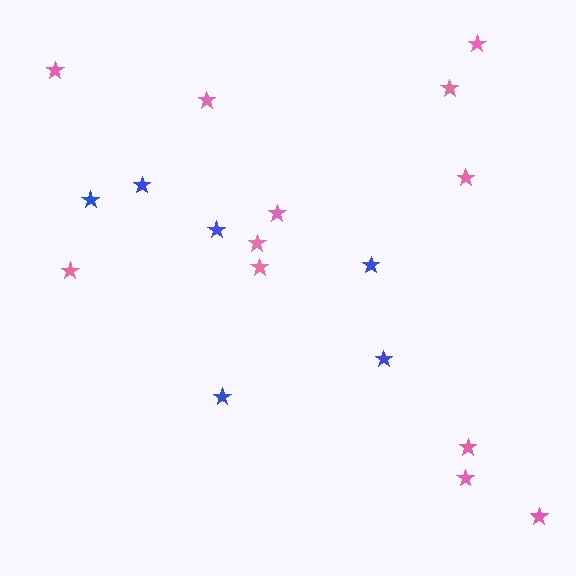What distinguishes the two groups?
There are 2 groups: one group of blue stars (6) and one group of pink stars (12).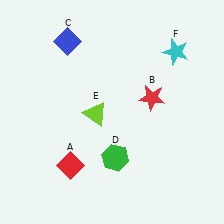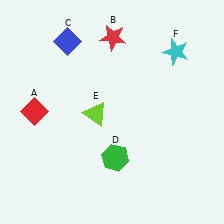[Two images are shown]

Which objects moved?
The objects that moved are: the red diamond (A), the red star (B).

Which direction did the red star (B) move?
The red star (B) moved up.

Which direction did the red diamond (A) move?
The red diamond (A) moved up.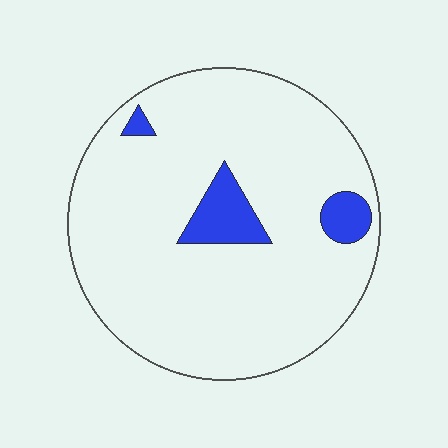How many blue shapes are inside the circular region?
3.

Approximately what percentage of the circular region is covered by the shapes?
Approximately 10%.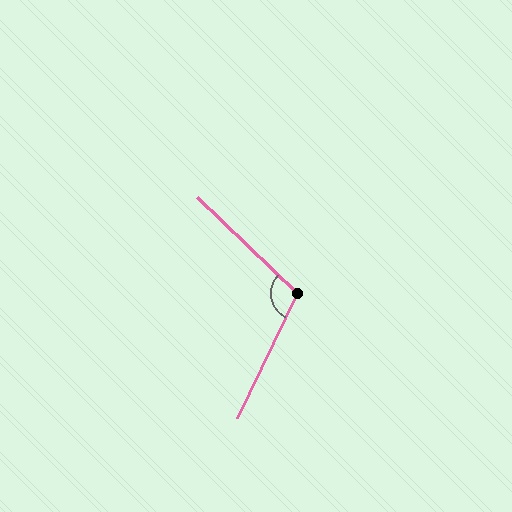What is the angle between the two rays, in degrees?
Approximately 108 degrees.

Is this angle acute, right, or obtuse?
It is obtuse.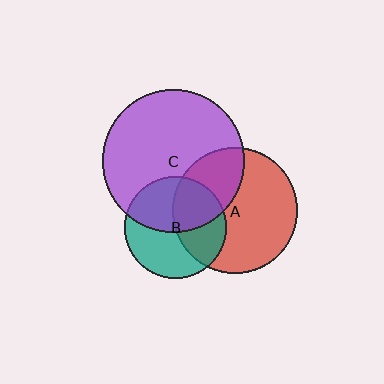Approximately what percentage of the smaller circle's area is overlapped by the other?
Approximately 45%.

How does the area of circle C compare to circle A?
Approximately 1.3 times.